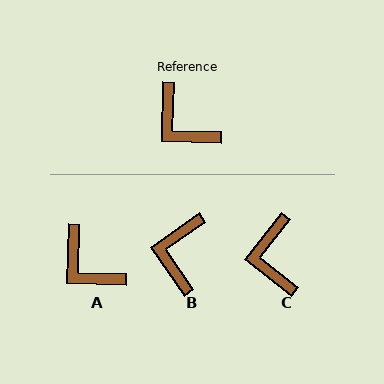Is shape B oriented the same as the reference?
No, it is off by about 54 degrees.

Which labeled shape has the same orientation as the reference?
A.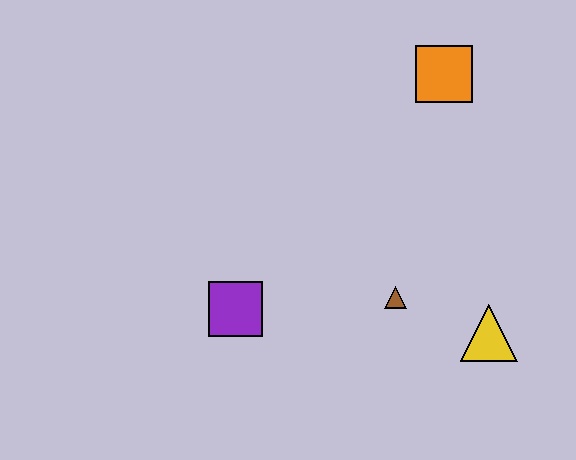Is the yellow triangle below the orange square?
Yes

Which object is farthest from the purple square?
The orange square is farthest from the purple square.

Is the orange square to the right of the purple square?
Yes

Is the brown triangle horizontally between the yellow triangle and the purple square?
Yes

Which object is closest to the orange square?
The brown triangle is closest to the orange square.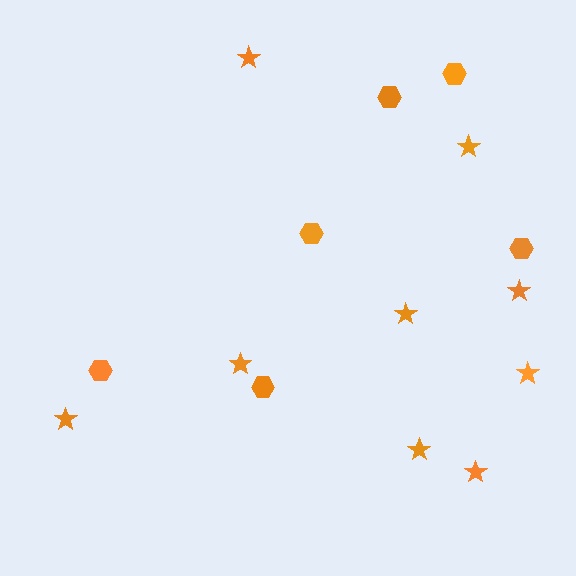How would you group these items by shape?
There are 2 groups: one group of stars (9) and one group of hexagons (6).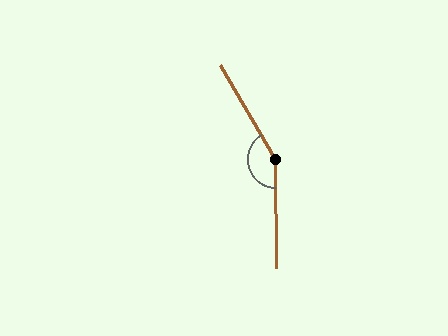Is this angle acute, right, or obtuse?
It is obtuse.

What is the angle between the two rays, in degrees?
Approximately 150 degrees.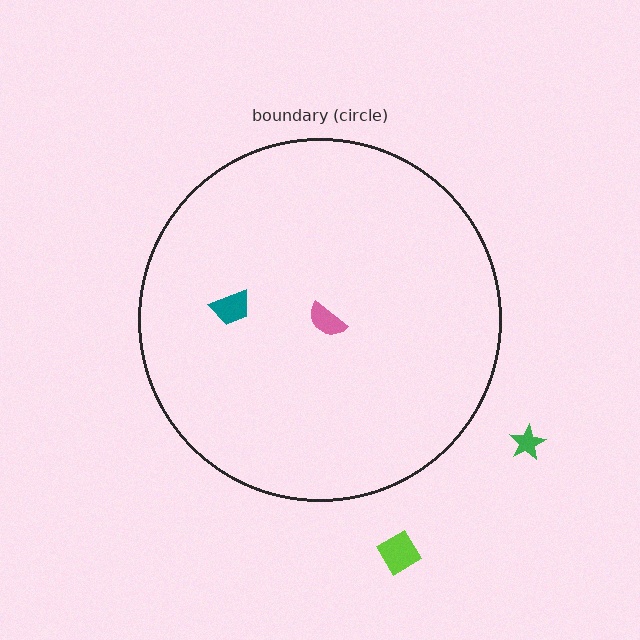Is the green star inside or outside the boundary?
Outside.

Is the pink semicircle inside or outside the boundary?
Inside.